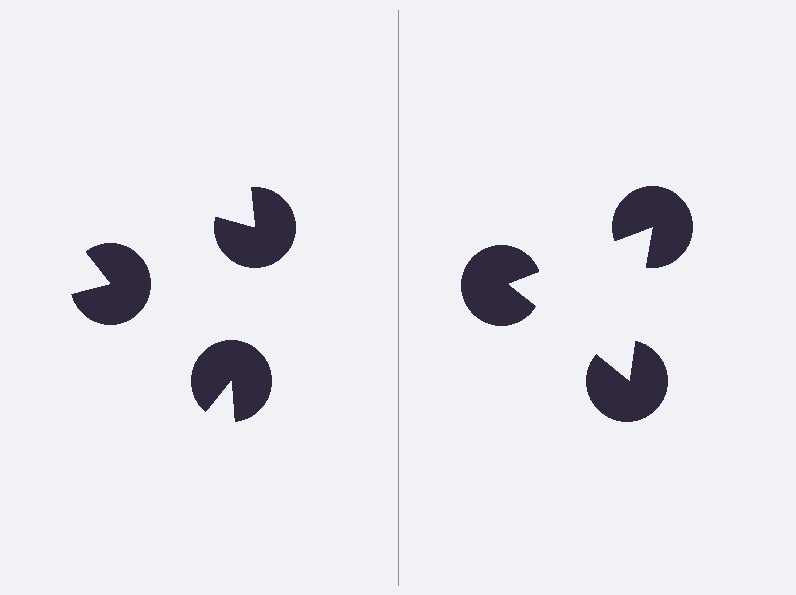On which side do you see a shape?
An illusory triangle appears on the right side. On the left side the wedge cuts are rotated, so no coherent shape forms.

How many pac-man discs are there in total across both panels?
6 — 3 on each side.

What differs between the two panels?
The pac-man discs are positioned identically on both sides; only the wedge orientations differ. On the right they align to a triangle; on the left they are misaligned.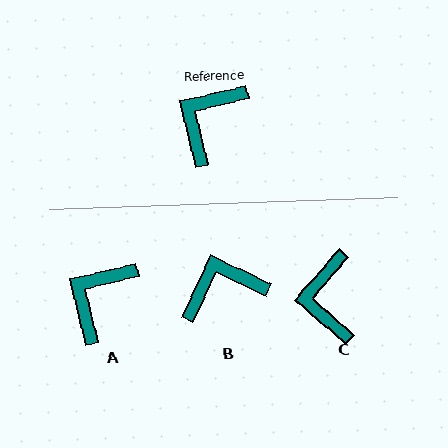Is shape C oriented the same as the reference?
No, it is off by about 36 degrees.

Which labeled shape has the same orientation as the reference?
A.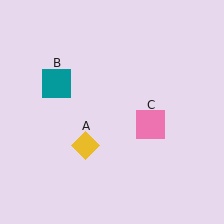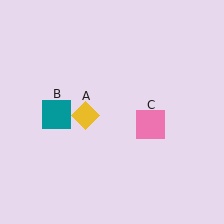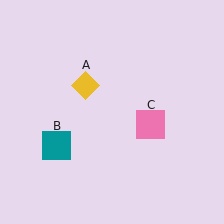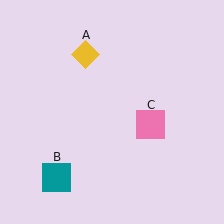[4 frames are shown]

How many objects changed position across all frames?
2 objects changed position: yellow diamond (object A), teal square (object B).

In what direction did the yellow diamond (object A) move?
The yellow diamond (object A) moved up.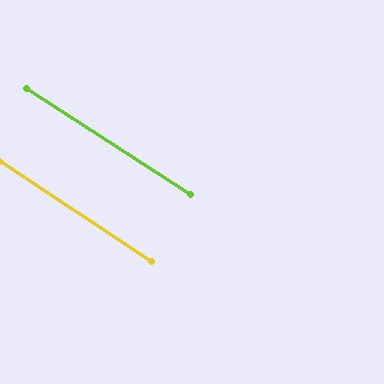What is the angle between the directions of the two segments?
Approximately 1 degree.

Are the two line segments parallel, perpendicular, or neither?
Parallel — their directions differ by only 0.7°.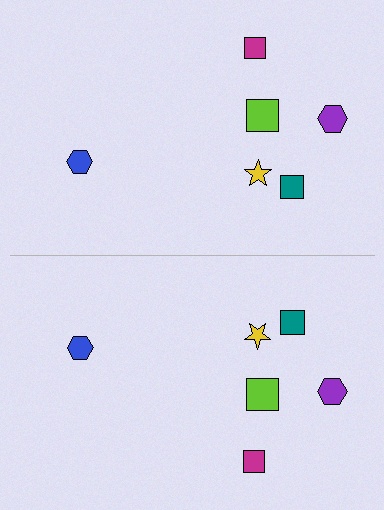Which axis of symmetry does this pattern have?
The pattern has a horizontal axis of symmetry running through the center of the image.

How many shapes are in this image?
There are 12 shapes in this image.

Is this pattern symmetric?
Yes, this pattern has bilateral (reflection) symmetry.